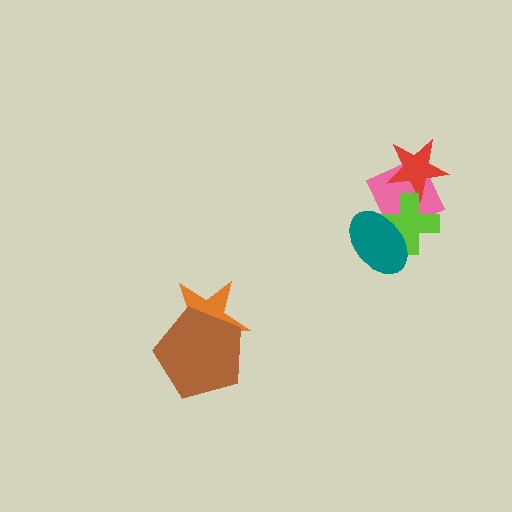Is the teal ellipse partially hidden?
No, no other shape covers it.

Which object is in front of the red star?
The lime cross is in front of the red star.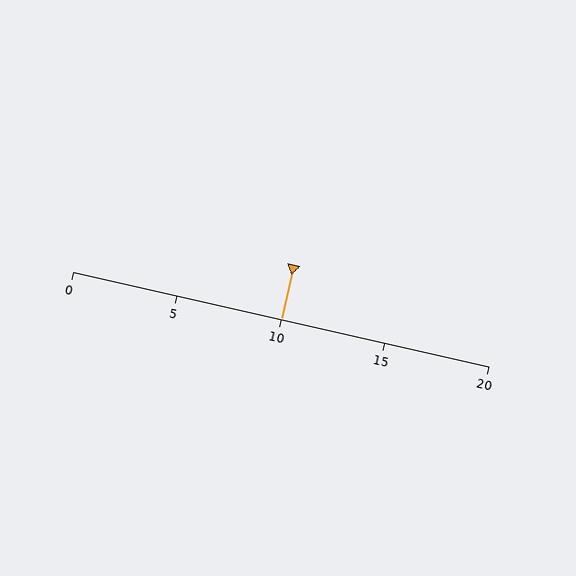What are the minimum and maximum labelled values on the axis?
The axis runs from 0 to 20.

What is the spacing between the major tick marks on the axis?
The major ticks are spaced 5 apart.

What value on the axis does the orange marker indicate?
The marker indicates approximately 10.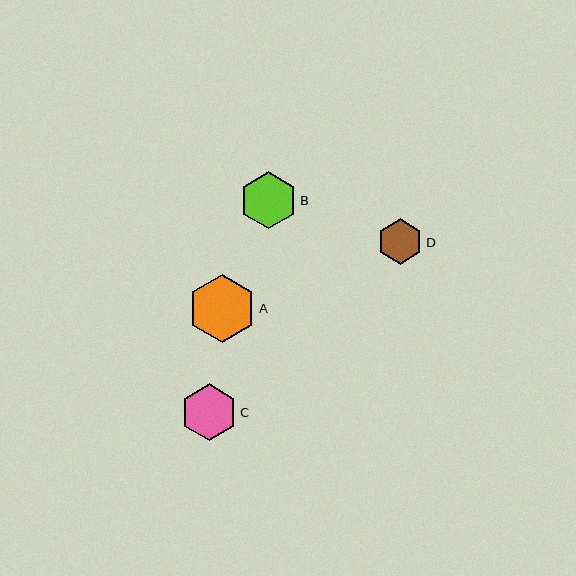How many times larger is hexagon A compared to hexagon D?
Hexagon A is approximately 1.5 times the size of hexagon D.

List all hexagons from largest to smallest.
From largest to smallest: A, B, C, D.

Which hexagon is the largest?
Hexagon A is the largest with a size of approximately 68 pixels.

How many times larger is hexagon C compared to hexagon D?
Hexagon C is approximately 1.2 times the size of hexagon D.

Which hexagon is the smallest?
Hexagon D is the smallest with a size of approximately 46 pixels.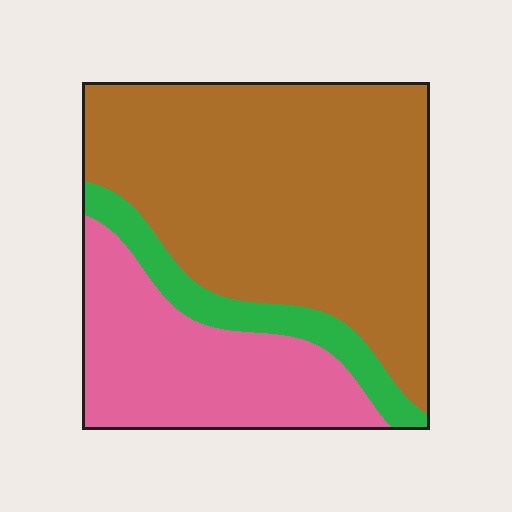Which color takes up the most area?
Brown, at roughly 60%.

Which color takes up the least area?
Green, at roughly 10%.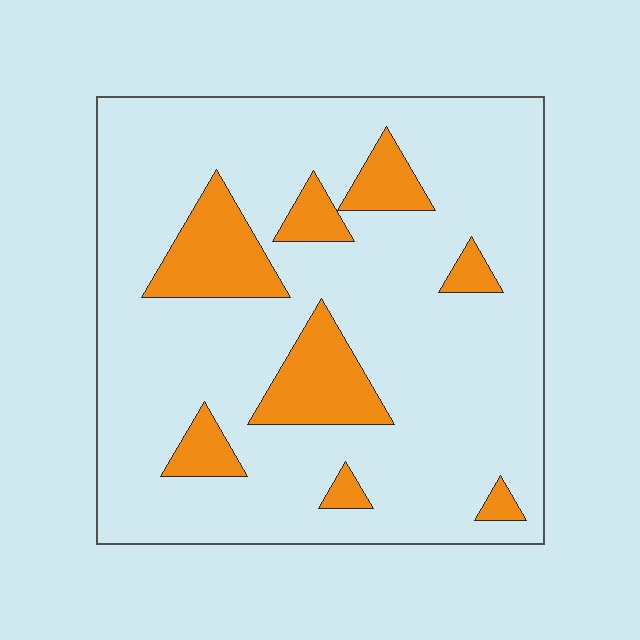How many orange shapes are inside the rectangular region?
8.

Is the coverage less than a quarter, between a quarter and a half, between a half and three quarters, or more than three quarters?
Less than a quarter.